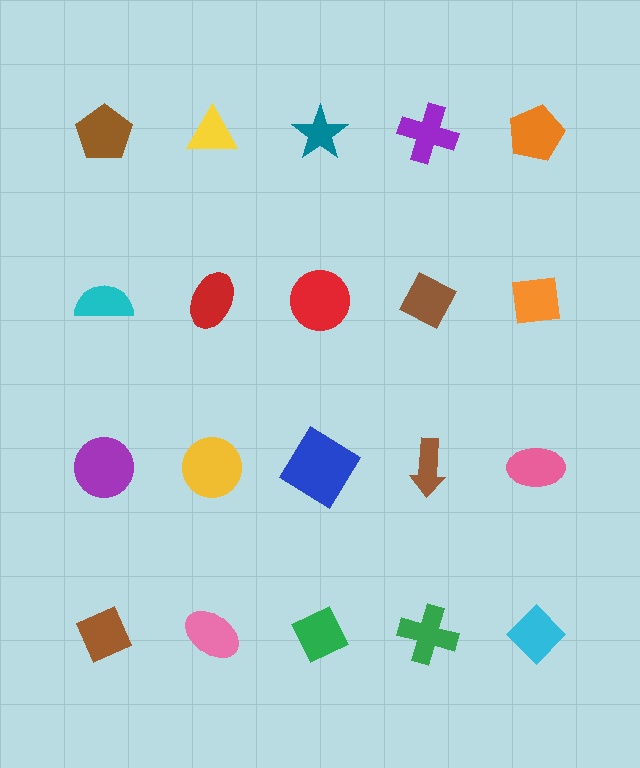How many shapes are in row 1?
5 shapes.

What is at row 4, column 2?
A pink ellipse.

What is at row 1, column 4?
A purple cross.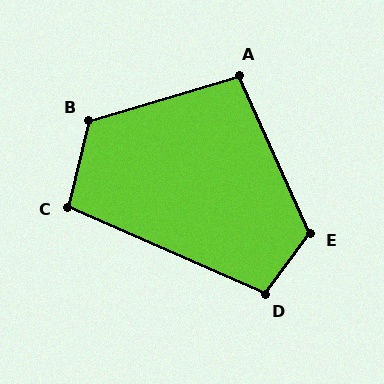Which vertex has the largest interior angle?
B, at approximately 120 degrees.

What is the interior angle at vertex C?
Approximately 100 degrees (obtuse).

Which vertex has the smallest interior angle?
A, at approximately 98 degrees.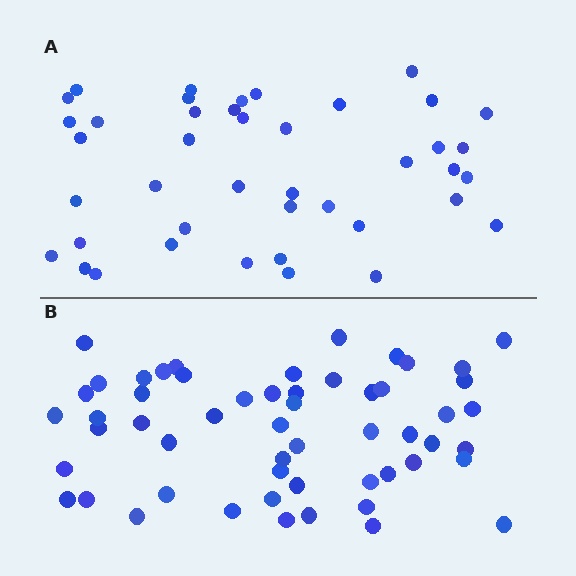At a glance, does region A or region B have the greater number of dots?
Region B (the bottom region) has more dots.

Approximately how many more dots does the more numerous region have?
Region B has approximately 15 more dots than region A.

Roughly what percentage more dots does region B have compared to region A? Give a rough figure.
About 30% more.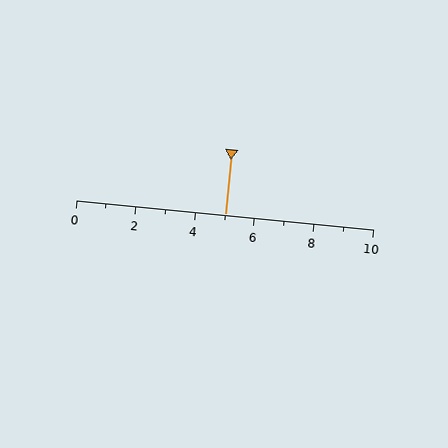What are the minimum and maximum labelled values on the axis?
The axis runs from 0 to 10.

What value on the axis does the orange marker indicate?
The marker indicates approximately 5.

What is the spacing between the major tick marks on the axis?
The major ticks are spaced 2 apart.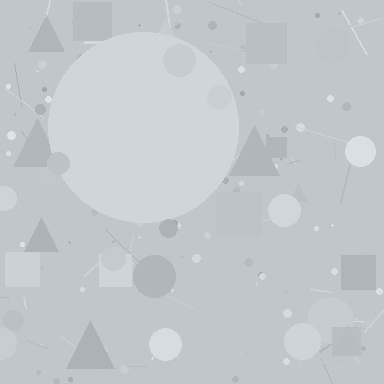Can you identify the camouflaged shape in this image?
The camouflaged shape is a circle.